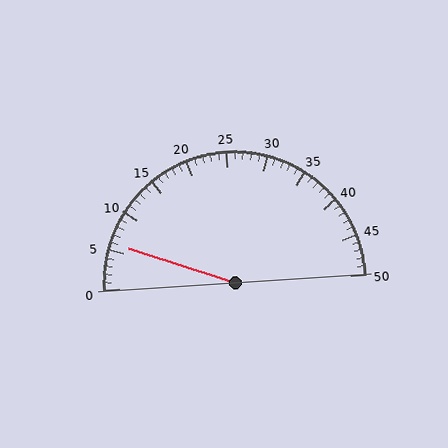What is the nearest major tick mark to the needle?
The nearest major tick mark is 5.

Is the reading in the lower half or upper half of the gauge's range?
The reading is in the lower half of the range (0 to 50).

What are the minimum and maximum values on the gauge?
The gauge ranges from 0 to 50.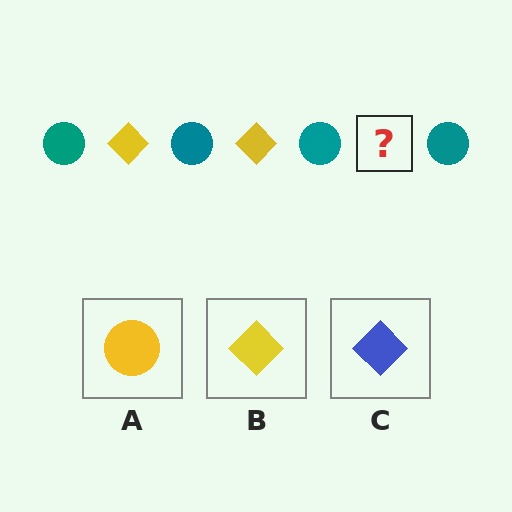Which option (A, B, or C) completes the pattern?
B.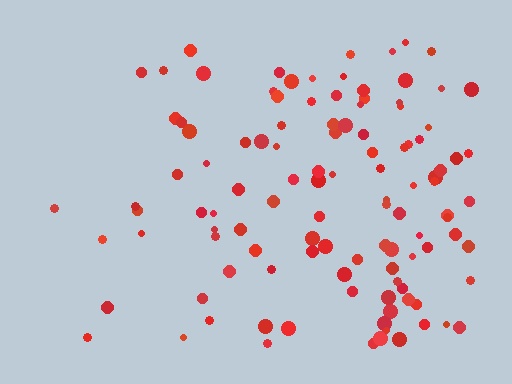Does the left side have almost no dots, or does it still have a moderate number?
Still a moderate number, just noticeably fewer than the right.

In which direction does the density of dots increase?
From left to right, with the right side densest.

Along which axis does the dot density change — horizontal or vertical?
Horizontal.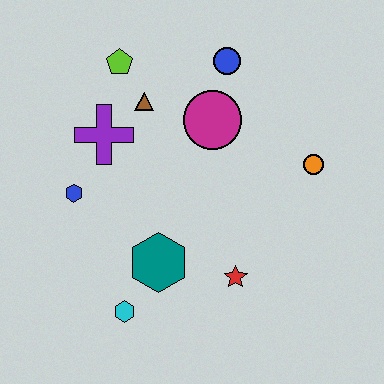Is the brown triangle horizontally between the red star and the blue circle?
No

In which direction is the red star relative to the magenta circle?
The red star is below the magenta circle.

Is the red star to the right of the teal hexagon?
Yes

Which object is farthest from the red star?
The lime pentagon is farthest from the red star.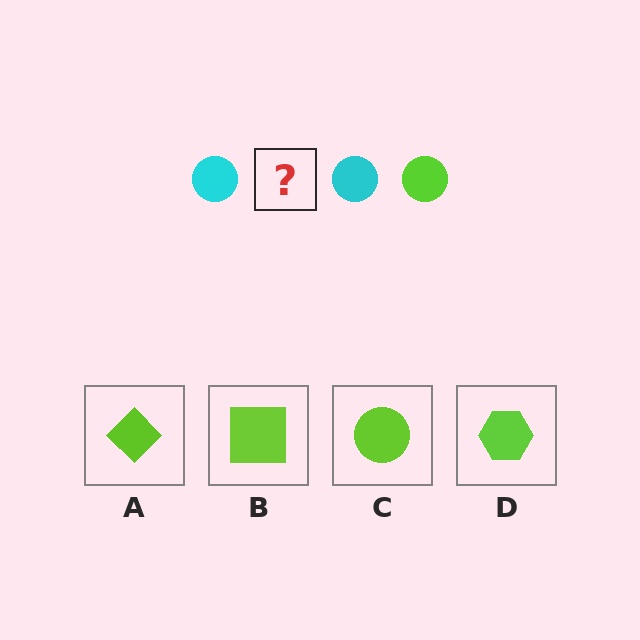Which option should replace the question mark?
Option C.